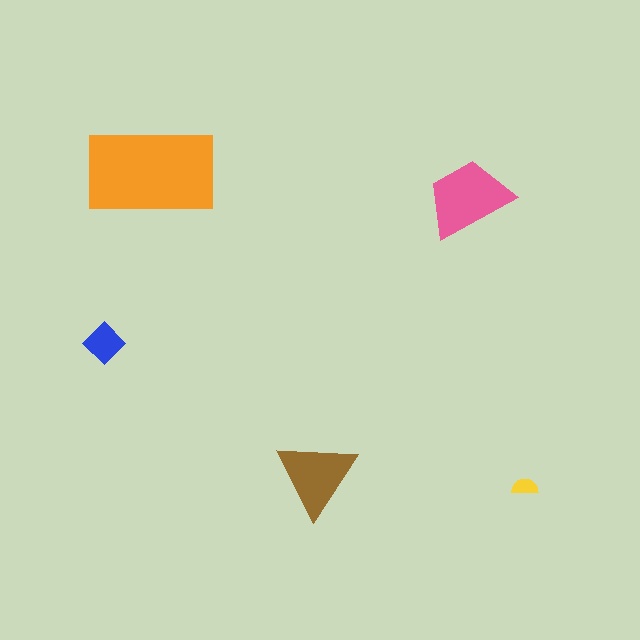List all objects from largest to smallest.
The orange rectangle, the pink trapezoid, the brown triangle, the blue diamond, the yellow semicircle.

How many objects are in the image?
There are 5 objects in the image.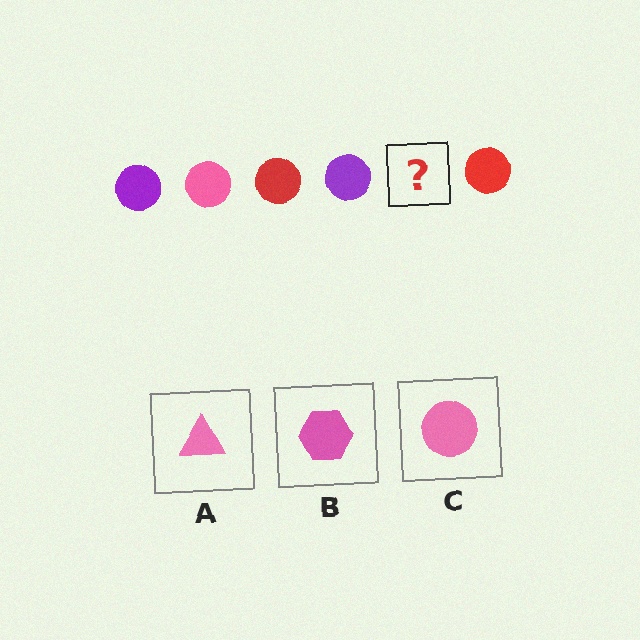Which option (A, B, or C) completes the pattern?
C.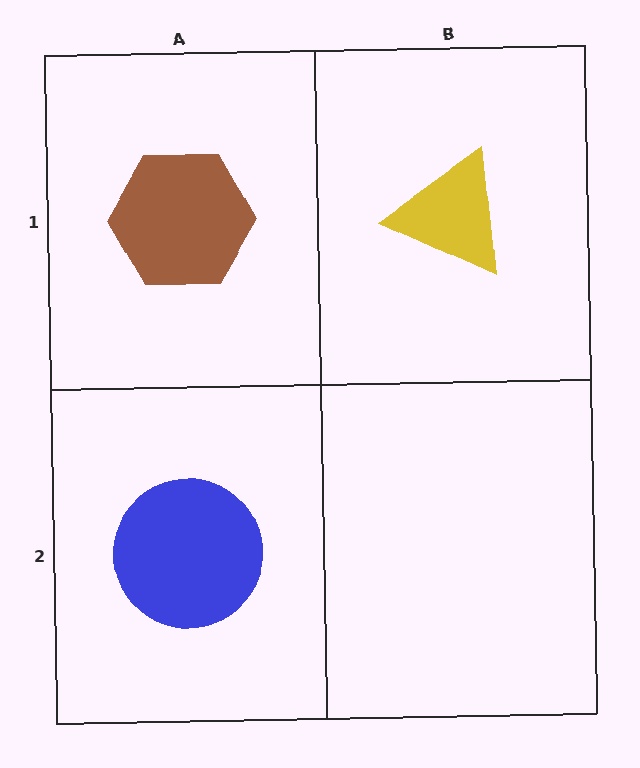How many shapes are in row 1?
2 shapes.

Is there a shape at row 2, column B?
No, that cell is empty.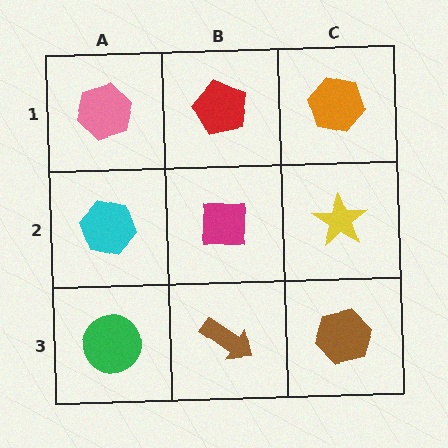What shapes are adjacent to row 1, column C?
A yellow star (row 2, column C), a red pentagon (row 1, column B).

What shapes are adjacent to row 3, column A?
A cyan hexagon (row 2, column A), a brown arrow (row 3, column B).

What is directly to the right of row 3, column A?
A brown arrow.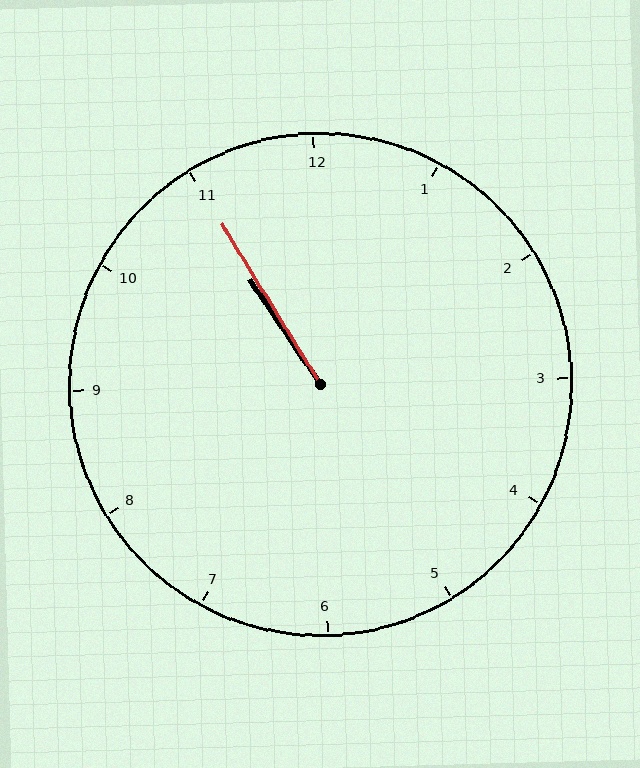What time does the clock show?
10:55.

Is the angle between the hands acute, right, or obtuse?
It is acute.